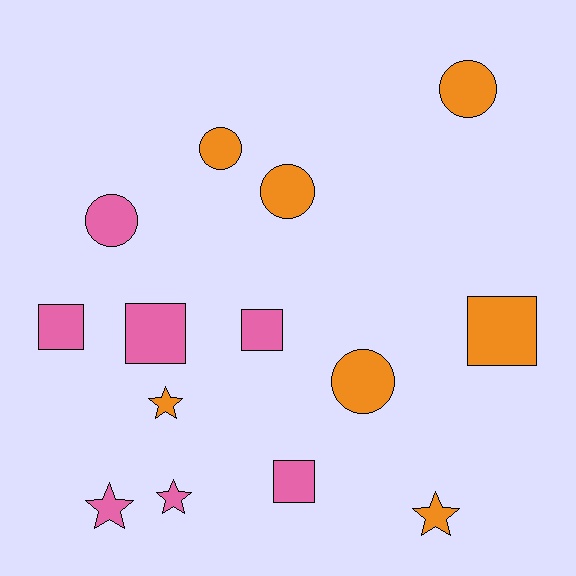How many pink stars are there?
There are 2 pink stars.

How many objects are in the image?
There are 14 objects.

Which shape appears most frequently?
Circle, with 5 objects.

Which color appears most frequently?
Pink, with 7 objects.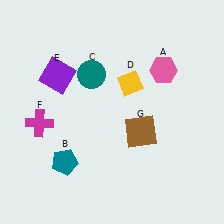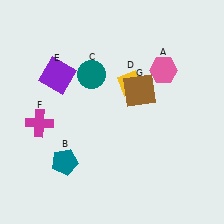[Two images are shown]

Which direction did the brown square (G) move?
The brown square (G) moved up.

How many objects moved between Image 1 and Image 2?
1 object moved between the two images.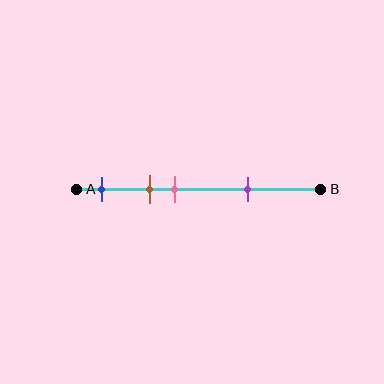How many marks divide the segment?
There are 4 marks dividing the segment.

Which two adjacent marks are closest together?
The brown and pink marks are the closest adjacent pair.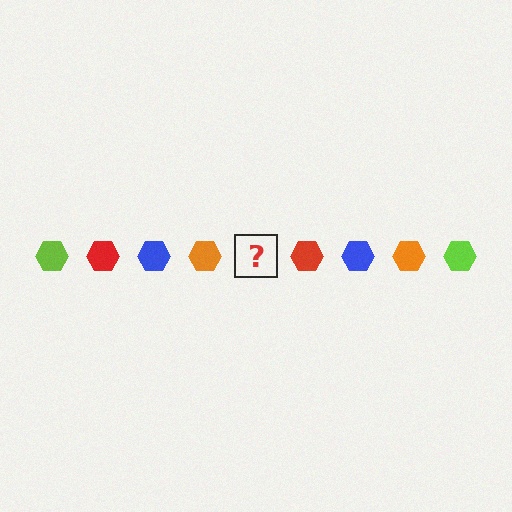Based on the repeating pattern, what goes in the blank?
The blank should be a lime hexagon.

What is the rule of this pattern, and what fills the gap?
The rule is that the pattern cycles through lime, red, blue, orange hexagons. The gap should be filled with a lime hexagon.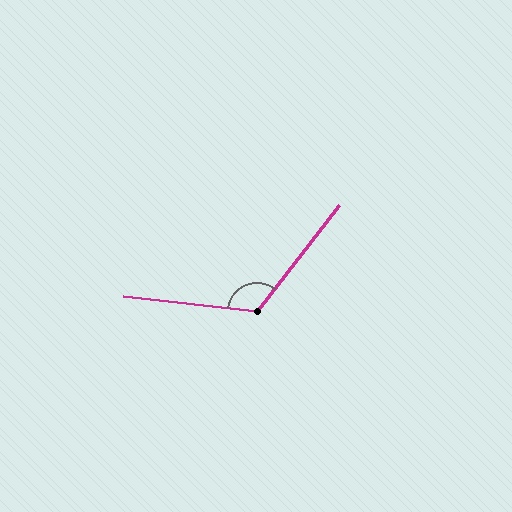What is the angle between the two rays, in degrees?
Approximately 122 degrees.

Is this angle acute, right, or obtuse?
It is obtuse.